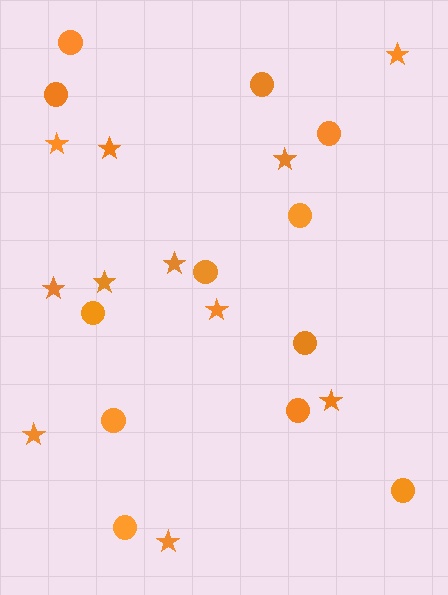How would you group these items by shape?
There are 2 groups: one group of stars (11) and one group of circles (12).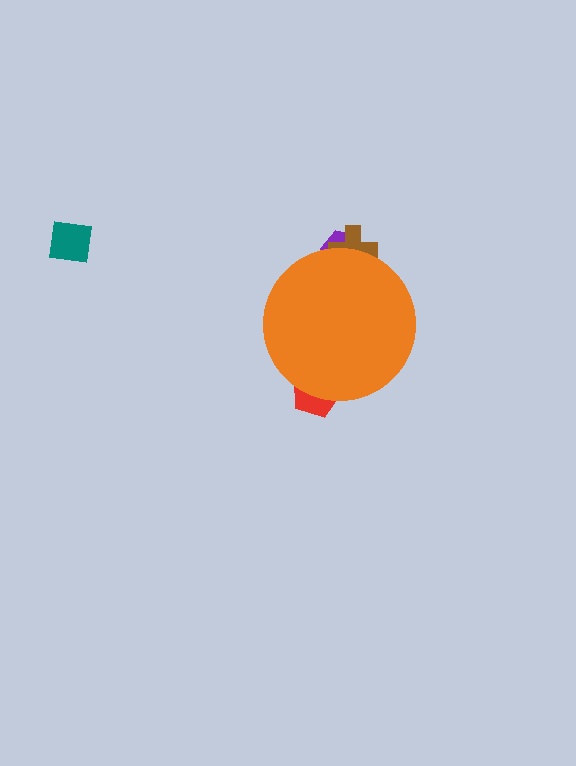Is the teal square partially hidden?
No, the teal square is fully visible.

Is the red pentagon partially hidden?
Yes, the red pentagon is partially hidden behind the orange circle.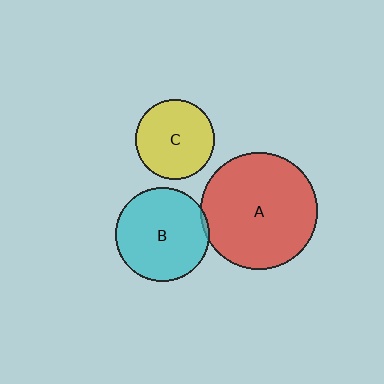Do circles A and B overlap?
Yes.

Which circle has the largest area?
Circle A (red).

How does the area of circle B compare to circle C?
Approximately 1.4 times.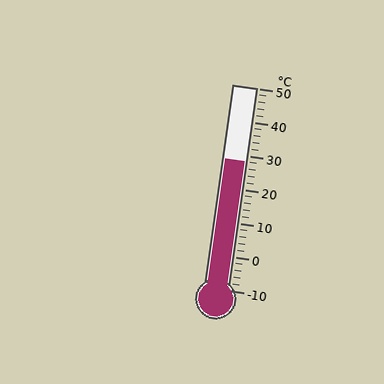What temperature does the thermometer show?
The thermometer shows approximately 28°C.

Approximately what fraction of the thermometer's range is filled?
The thermometer is filled to approximately 65% of its range.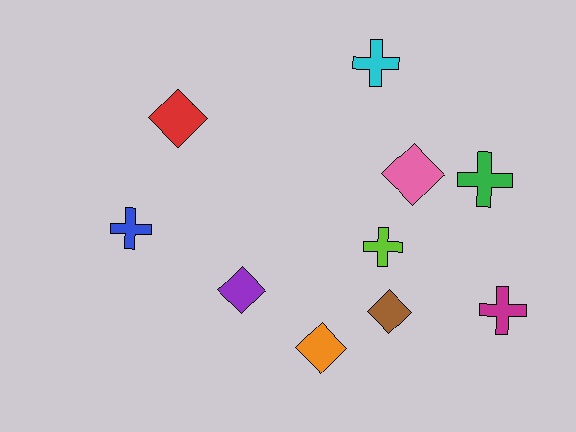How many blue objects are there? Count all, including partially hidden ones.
There is 1 blue object.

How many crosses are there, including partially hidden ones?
There are 5 crosses.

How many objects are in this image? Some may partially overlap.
There are 10 objects.